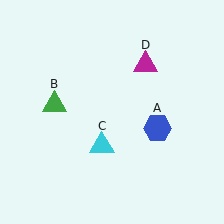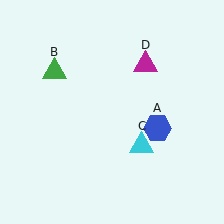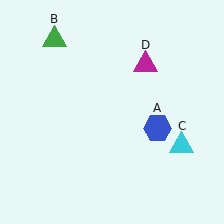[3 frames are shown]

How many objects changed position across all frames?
2 objects changed position: green triangle (object B), cyan triangle (object C).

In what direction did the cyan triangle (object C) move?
The cyan triangle (object C) moved right.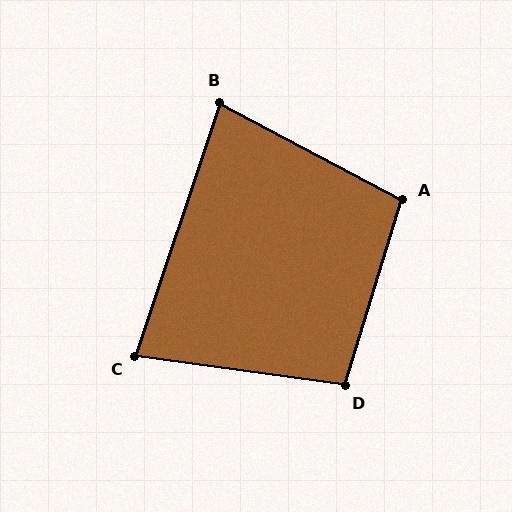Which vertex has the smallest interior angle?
C, at approximately 79 degrees.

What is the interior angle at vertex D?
Approximately 99 degrees (obtuse).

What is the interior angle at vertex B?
Approximately 81 degrees (acute).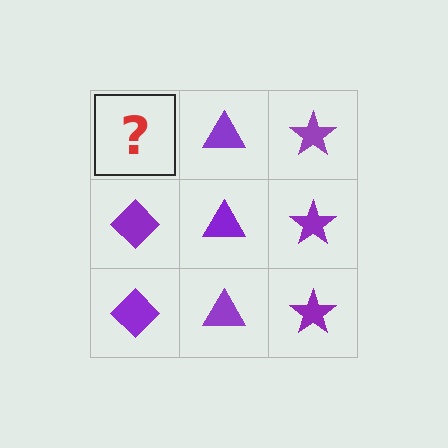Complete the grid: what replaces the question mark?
The question mark should be replaced with a purple diamond.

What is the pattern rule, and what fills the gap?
The rule is that each column has a consistent shape. The gap should be filled with a purple diamond.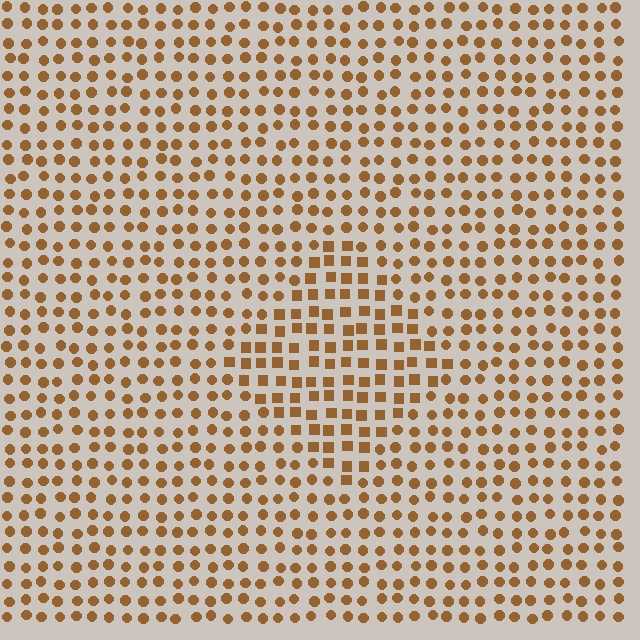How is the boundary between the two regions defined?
The boundary is defined by a change in element shape: squares inside vs. circles outside. All elements share the same color and spacing.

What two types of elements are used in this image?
The image uses squares inside the diamond region and circles outside it.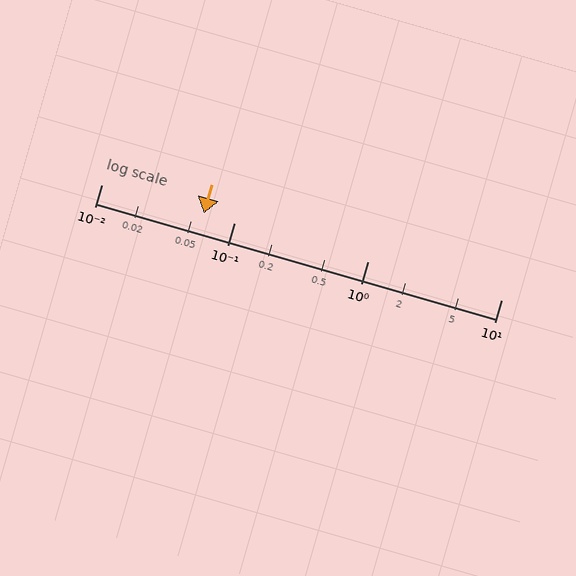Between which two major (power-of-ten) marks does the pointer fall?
The pointer is between 0.01 and 0.1.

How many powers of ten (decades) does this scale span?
The scale spans 3 decades, from 0.01 to 10.